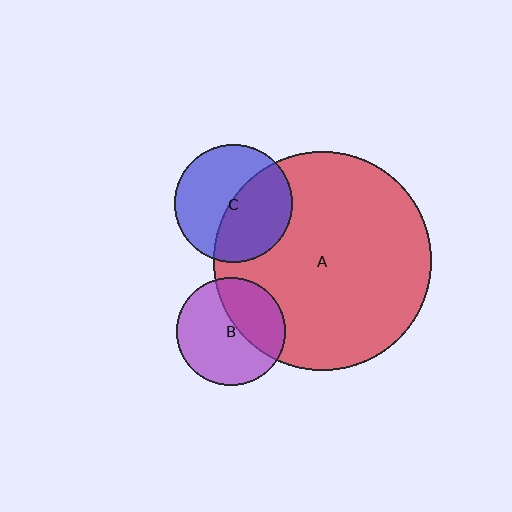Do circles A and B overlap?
Yes.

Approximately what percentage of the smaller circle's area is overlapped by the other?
Approximately 40%.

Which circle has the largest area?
Circle A (red).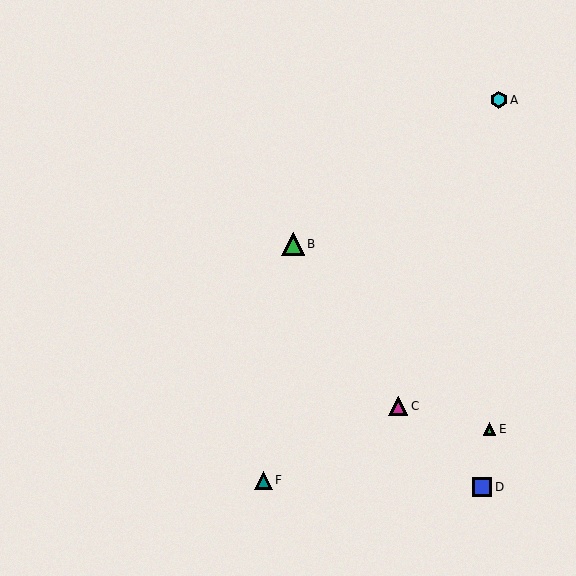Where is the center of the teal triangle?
The center of the teal triangle is at (263, 480).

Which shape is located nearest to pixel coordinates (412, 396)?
The magenta triangle (labeled C) at (398, 406) is nearest to that location.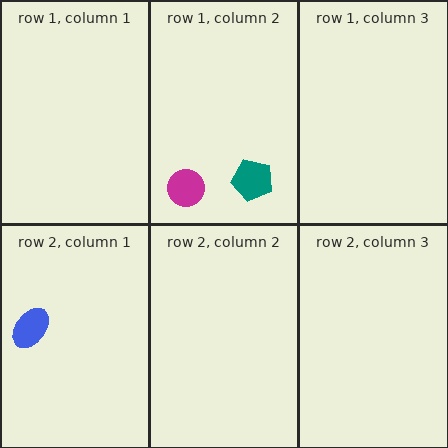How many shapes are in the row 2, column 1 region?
1.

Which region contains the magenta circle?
The row 1, column 2 region.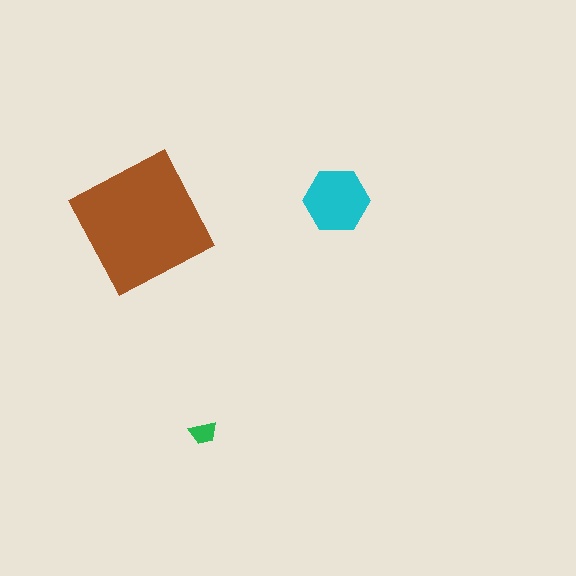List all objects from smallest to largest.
The green trapezoid, the cyan hexagon, the brown square.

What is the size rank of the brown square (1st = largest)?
1st.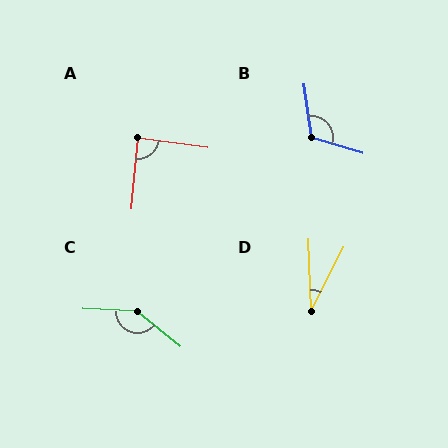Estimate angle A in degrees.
Approximately 88 degrees.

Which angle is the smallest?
D, at approximately 29 degrees.